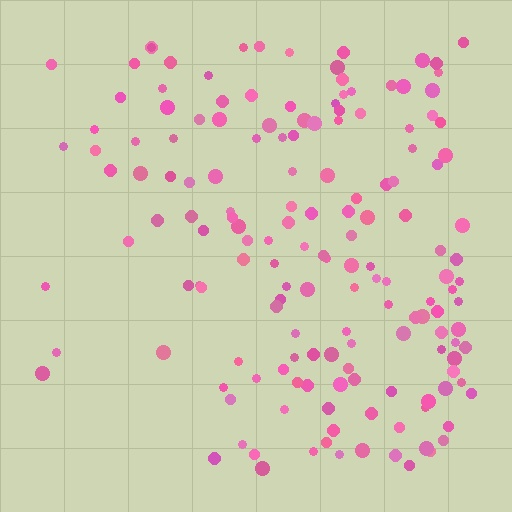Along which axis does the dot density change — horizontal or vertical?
Horizontal.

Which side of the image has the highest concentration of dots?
The right.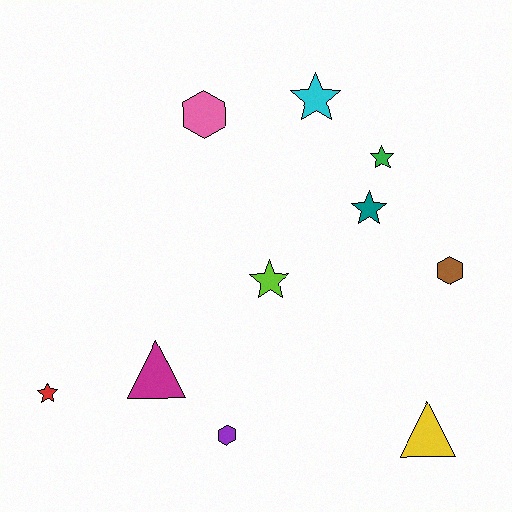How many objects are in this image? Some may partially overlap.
There are 10 objects.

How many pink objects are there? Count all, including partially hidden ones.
There is 1 pink object.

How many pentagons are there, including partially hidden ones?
There are no pentagons.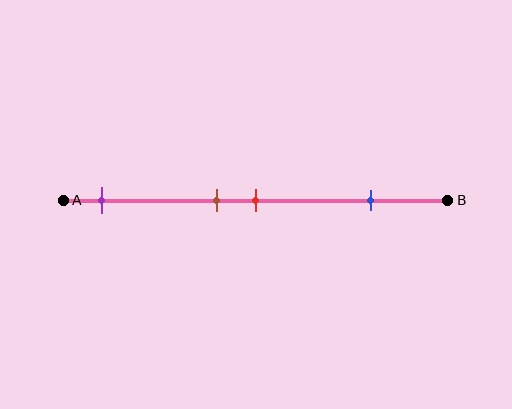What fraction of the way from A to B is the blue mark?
The blue mark is approximately 80% (0.8) of the way from A to B.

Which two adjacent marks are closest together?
The brown and red marks are the closest adjacent pair.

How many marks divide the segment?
There are 4 marks dividing the segment.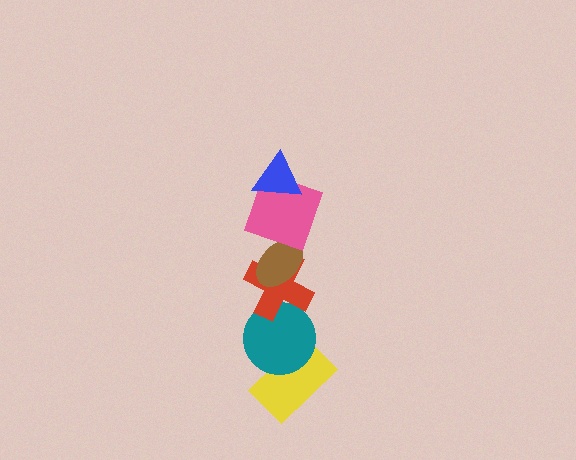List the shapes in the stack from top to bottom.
From top to bottom: the blue triangle, the pink square, the brown ellipse, the red cross, the teal circle, the yellow rectangle.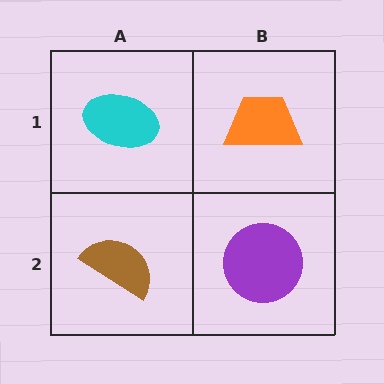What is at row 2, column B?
A purple circle.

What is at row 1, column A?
A cyan ellipse.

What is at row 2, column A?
A brown semicircle.